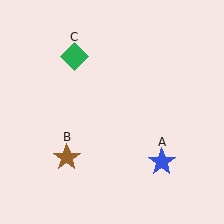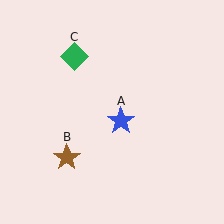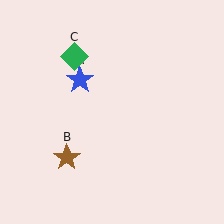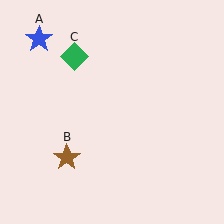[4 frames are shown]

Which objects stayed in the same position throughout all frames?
Brown star (object B) and green diamond (object C) remained stationary.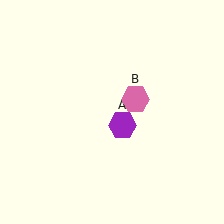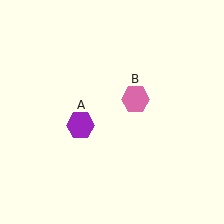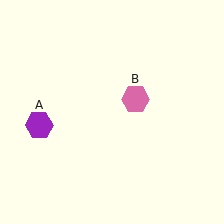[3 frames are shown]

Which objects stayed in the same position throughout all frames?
Pink hexagon (object B) remained stationary.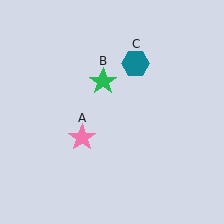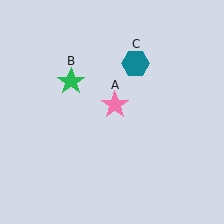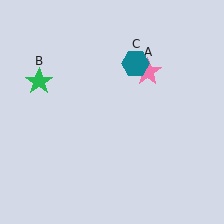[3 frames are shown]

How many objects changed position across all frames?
2 objects changed position: pink star (object A), green star (object B).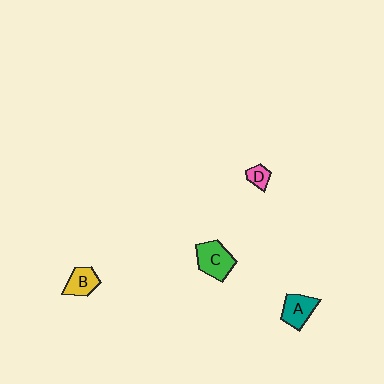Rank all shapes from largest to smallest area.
From largest to smallest: C (green), A (teal), B (yellow), D (pink).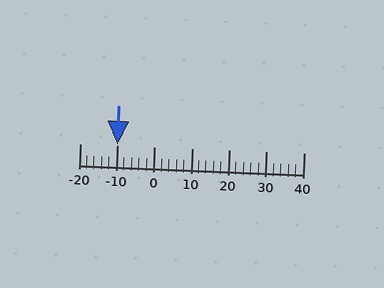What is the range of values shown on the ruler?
The ruler shows values from -20 to 40.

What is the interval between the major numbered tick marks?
The major tick marks are spaced 10 units apart.